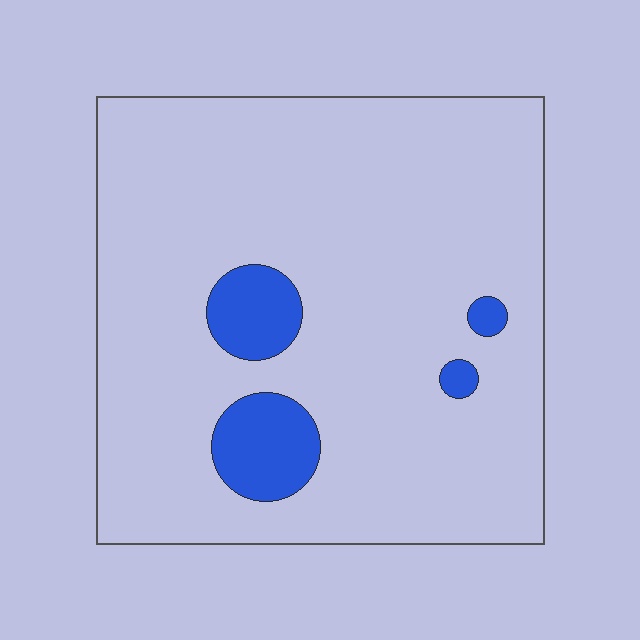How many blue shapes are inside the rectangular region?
4.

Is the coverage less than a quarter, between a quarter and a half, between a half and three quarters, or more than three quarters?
Less than a quarter.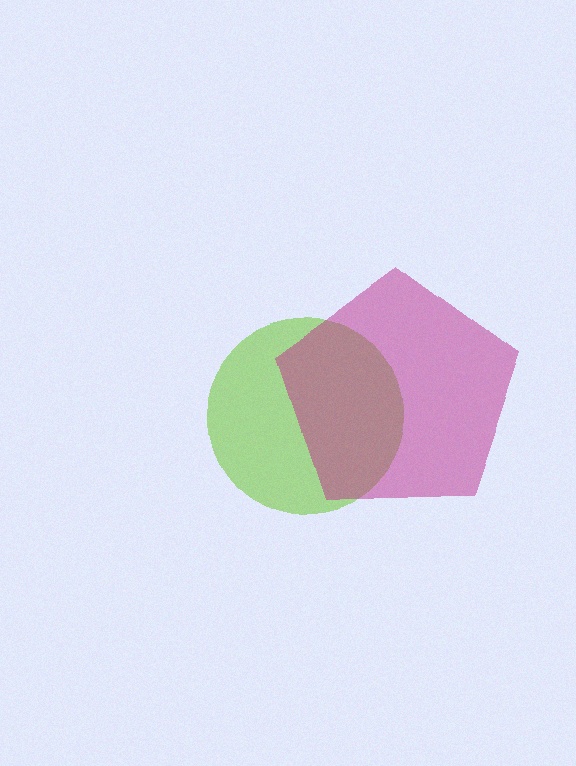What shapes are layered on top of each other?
The layered shapes are: a lime circle, a magenta pentagon.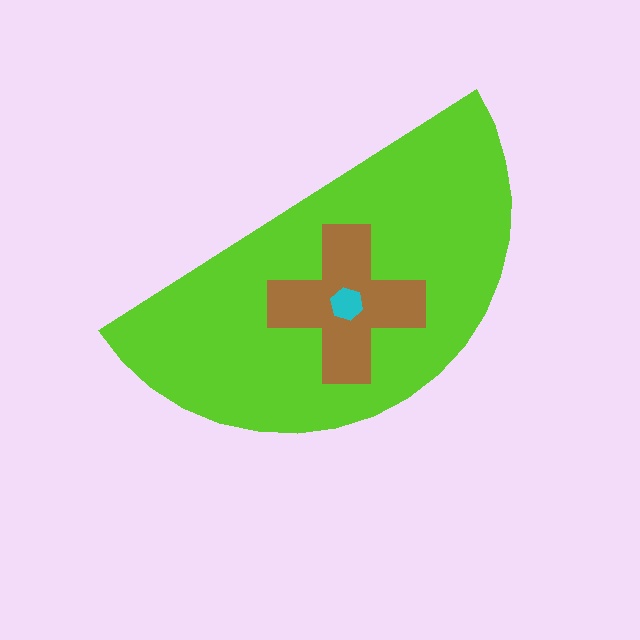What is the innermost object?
The cyan hexagon.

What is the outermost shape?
The lime semicircle.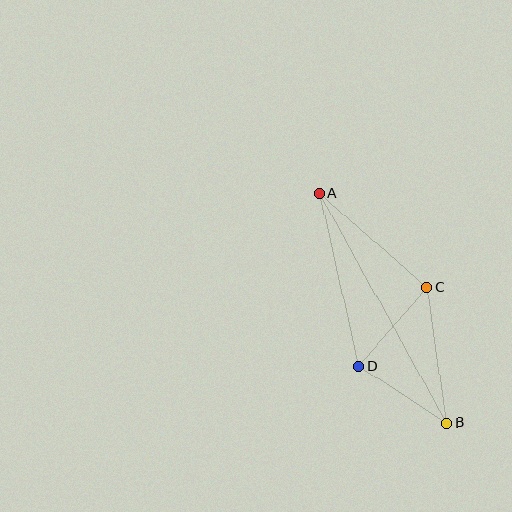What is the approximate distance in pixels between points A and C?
The distance between A and C is approximately 142 pixels.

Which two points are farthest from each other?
Points A and B are farthest from each other.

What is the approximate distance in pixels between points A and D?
The distance between A and D is approximately 177 pixels.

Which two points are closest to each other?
Points C and D are closest to each other.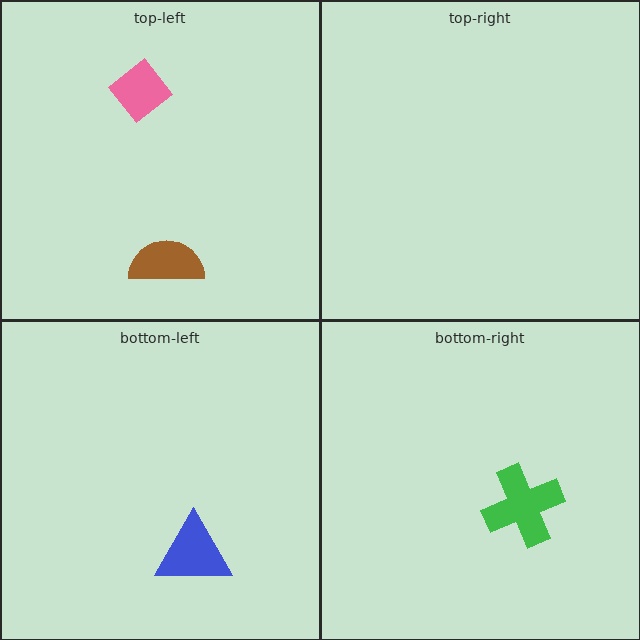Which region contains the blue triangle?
The bottom-left region.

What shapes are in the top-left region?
The brown semicircle, the pink diamond.